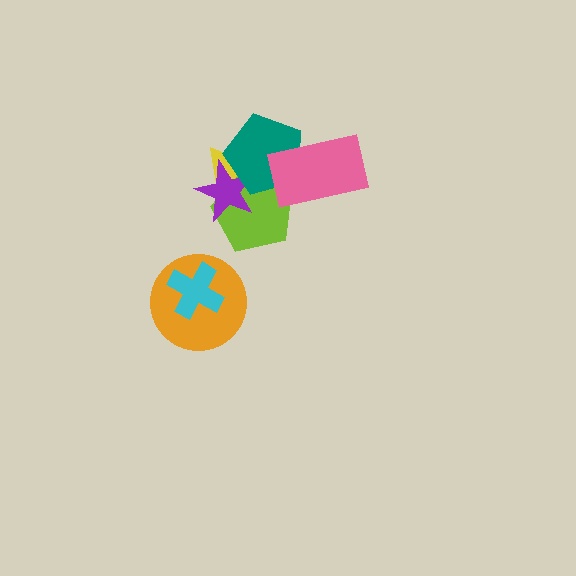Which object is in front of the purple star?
The teal pentagon is in front of the purple star.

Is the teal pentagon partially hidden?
Yes, it is partially covered by another shape.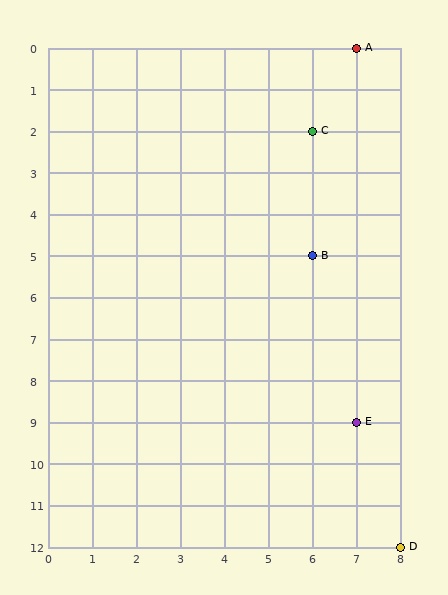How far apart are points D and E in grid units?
Points D and E are 1 column and 3 rows apart (about 3.2 grid units diagonally).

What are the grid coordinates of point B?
Point B is at grid coordinates (6, 5).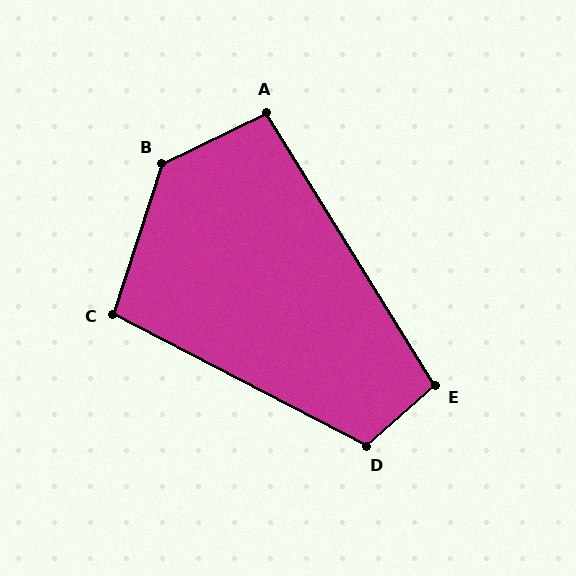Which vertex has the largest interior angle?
B, at approximately 134 degrees.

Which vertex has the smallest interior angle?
A, at approximately 95 degrees.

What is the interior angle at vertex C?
Approximately 100 degrees (obtuse).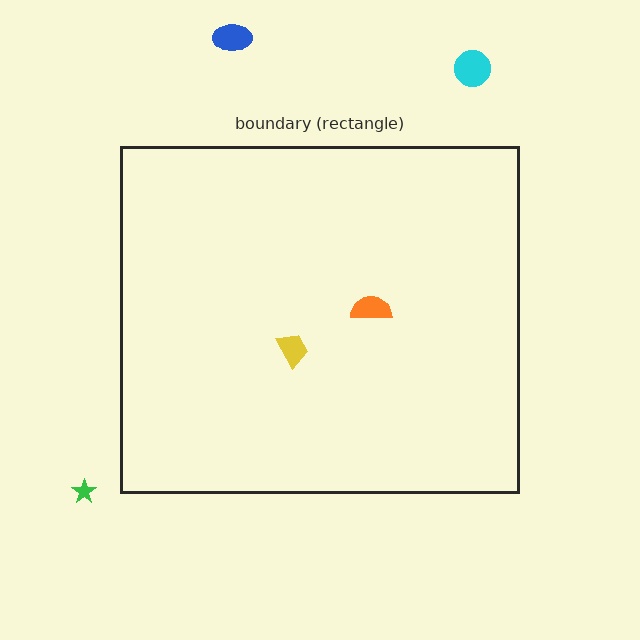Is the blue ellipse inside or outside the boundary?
Outside.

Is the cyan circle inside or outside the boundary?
Outside.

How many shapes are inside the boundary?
2 inside, 3 outside.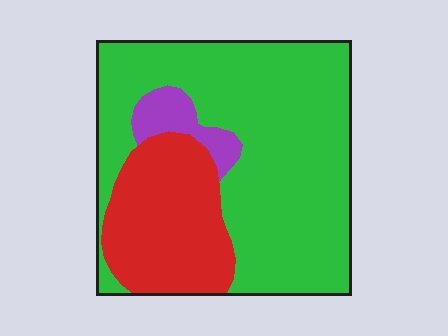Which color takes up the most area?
Green, at roughly 65%.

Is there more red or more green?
Green.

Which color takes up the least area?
Purple, at roughly 5%.